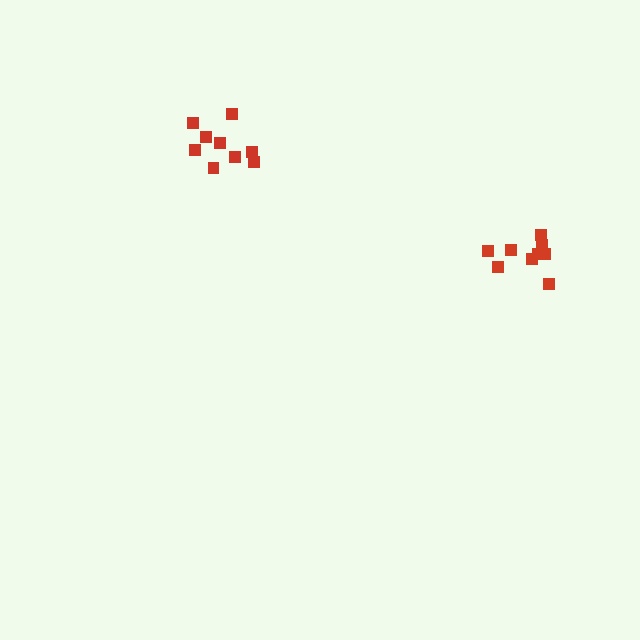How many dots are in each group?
Group 1: 9 dots, Group 2: 9 dots (18 total).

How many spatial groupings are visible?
There are 2 spatial groupings.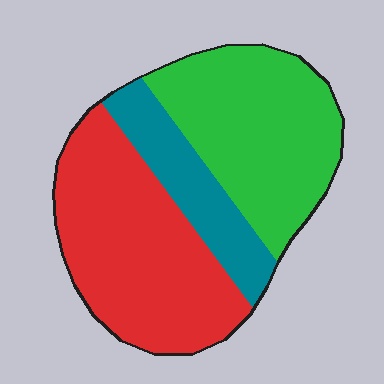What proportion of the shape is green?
Green takes up between a third and a half of the shape.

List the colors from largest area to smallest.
From largest to smallest: red, green, teal.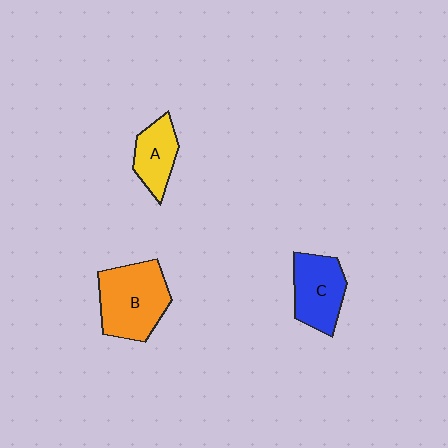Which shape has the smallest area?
Shape A (yellow).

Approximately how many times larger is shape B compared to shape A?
Approximately 1.8 times.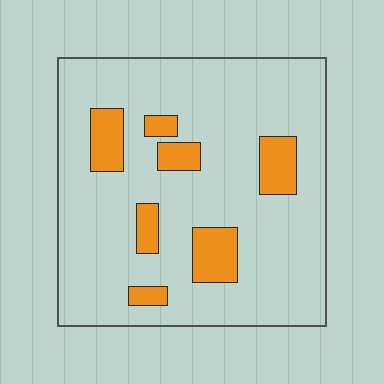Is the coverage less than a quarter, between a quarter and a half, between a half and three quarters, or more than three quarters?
Less than a quarter.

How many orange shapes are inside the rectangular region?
7.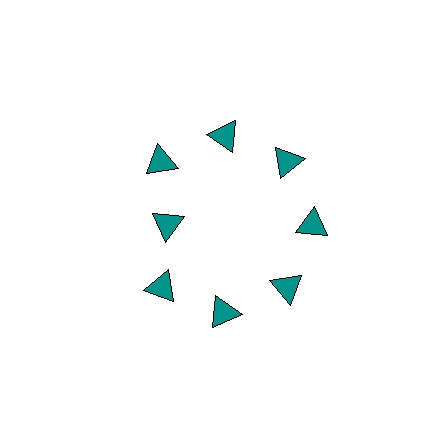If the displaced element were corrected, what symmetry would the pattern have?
It would have 8-fold rotational symmetry — the pattern would map onto itself every 45 degrees.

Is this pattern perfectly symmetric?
No. The 8 teal triangles are arranged in a ring, but one element near the 9 o'clock position is pulled inward toward the center, breaking the 8-fold rotational symmetry.